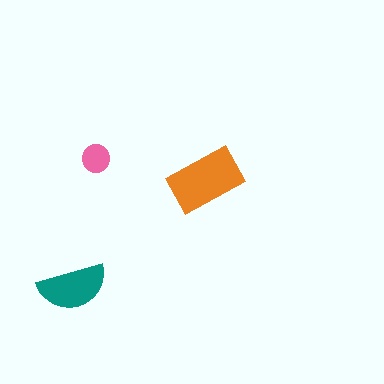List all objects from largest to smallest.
The orange rectangle, the teal semicircle, the pink circle.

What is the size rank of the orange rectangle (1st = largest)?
1st.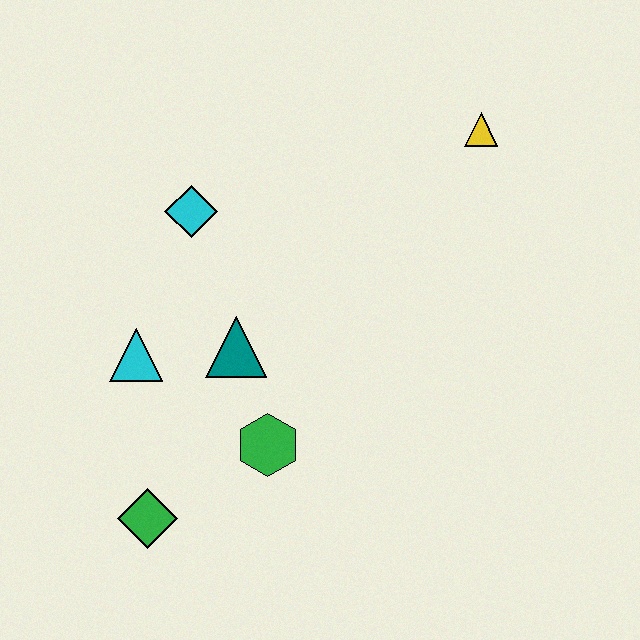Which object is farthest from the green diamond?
The yellow triangle is farthest from the green diamond.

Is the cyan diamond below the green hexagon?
No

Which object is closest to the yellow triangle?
The cyan diamond is closest to the yellow triangle.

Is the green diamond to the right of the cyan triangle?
Yes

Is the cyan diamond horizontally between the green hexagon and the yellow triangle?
No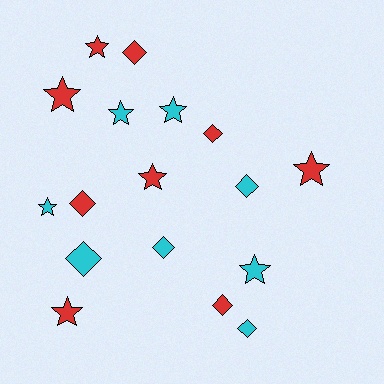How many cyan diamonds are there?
There are 4 cyan diamonds.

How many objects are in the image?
There are 17 objects.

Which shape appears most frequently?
Star, with 9 objects.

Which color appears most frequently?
Red, with 9 objects.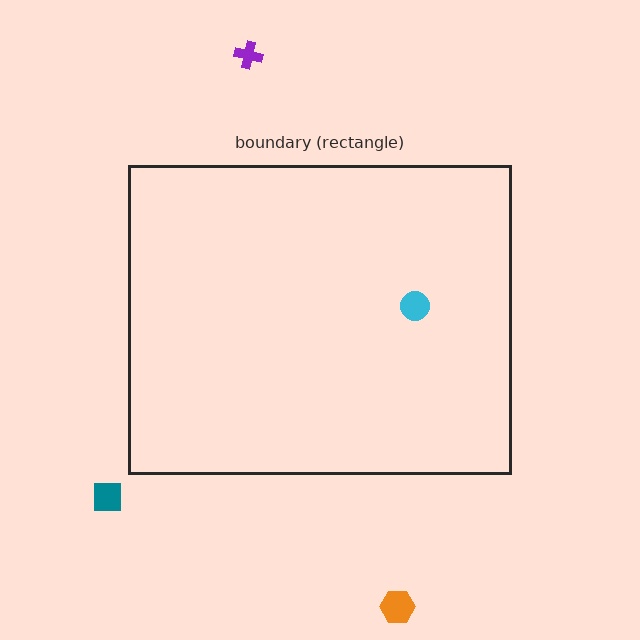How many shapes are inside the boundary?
1 inside, 3 outside.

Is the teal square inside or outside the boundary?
Outside.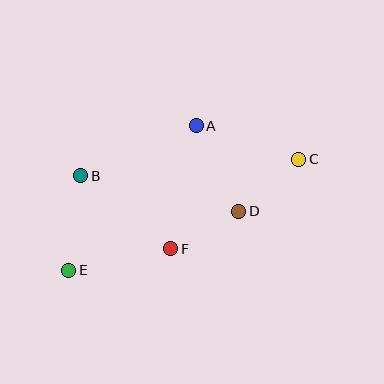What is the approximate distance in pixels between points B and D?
The distance between B and D is approximately 162 pixels.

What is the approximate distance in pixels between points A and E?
The distance between A and E is approximately 193 pixels.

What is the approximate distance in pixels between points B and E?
The distance between B and E is approximately 95 pixels.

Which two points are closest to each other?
Points D and F are closest to each other.